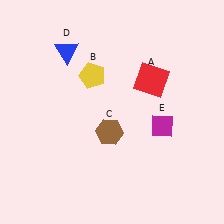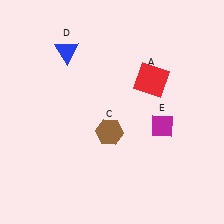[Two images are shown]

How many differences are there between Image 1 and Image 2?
There is 1 difference between the two images.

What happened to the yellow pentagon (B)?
The yellow pentagon (B) was removed in Image 2. It was in the top-left area of Image 1.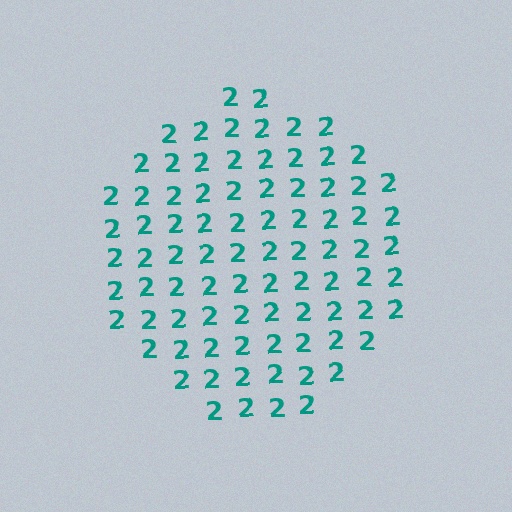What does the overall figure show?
The overall figure shows a circle.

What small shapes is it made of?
It is made of small digit 2's.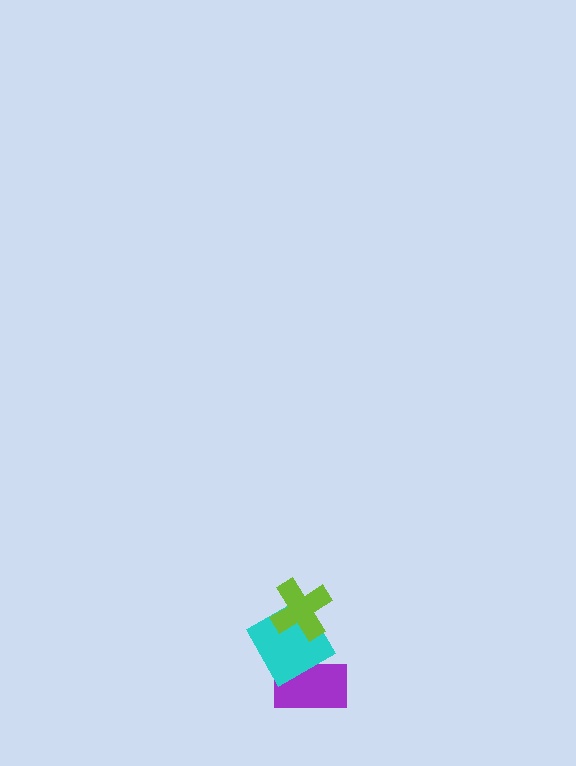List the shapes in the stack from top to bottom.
From top to bottom: the lime cross, the cyan square, the purple rectangle.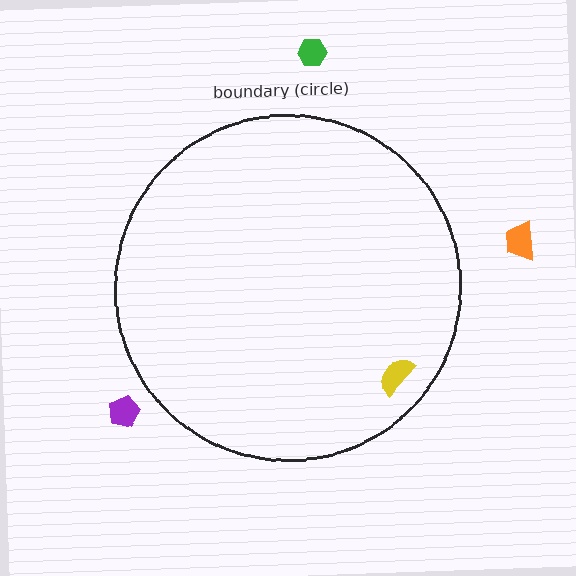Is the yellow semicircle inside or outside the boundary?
Inside.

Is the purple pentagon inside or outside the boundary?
Outside.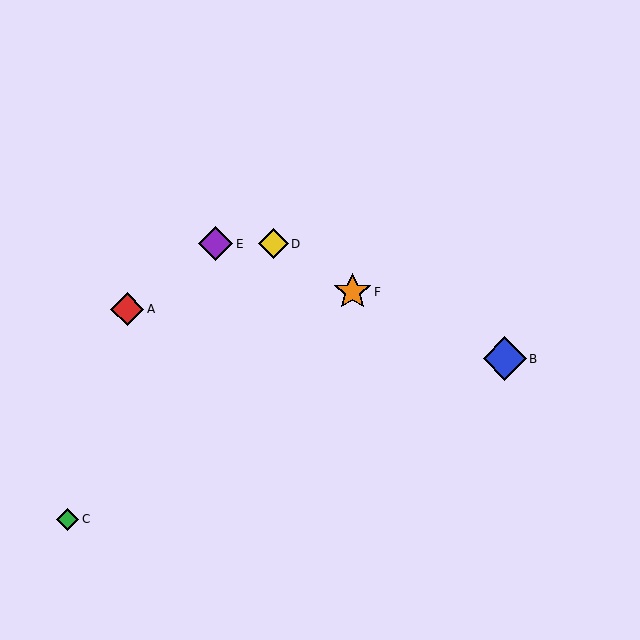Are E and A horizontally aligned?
No, E is at y≈244 and A is at y≈309.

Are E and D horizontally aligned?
Yes, both are at y≈244.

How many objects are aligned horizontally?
2 objects (D, E) are aligned horizontally.